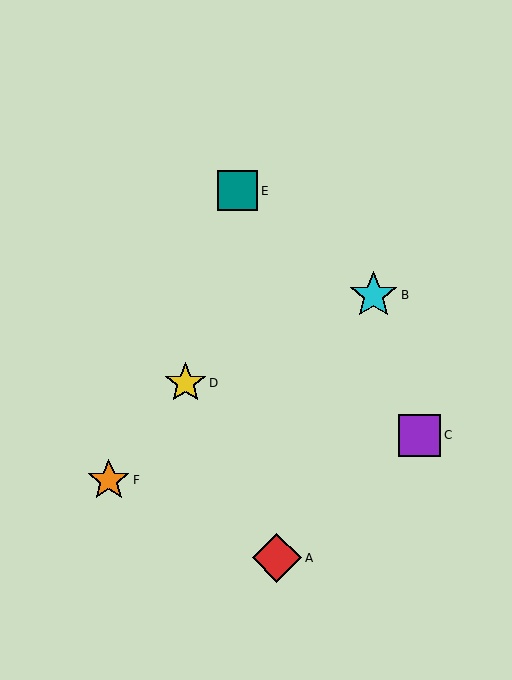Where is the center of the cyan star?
The center of the cyan star is at (374, 295).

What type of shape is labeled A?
Shape A is a red diamond.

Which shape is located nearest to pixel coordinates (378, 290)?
The cyan star (labeled B) at (374, 295) is nearest to that location.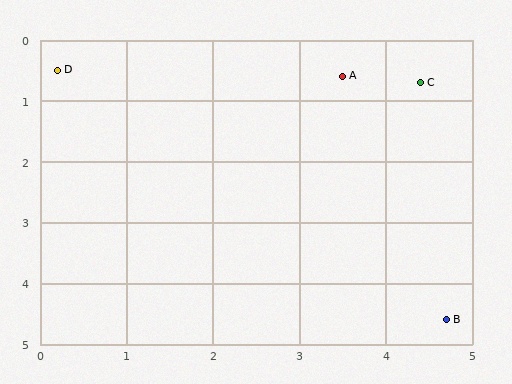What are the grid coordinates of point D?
Point D is at approximately (0.2, 0.5).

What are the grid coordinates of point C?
Point C is at approximately (4.4, 0.7).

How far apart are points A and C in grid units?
Points A and C are about 0.9 grid units apart.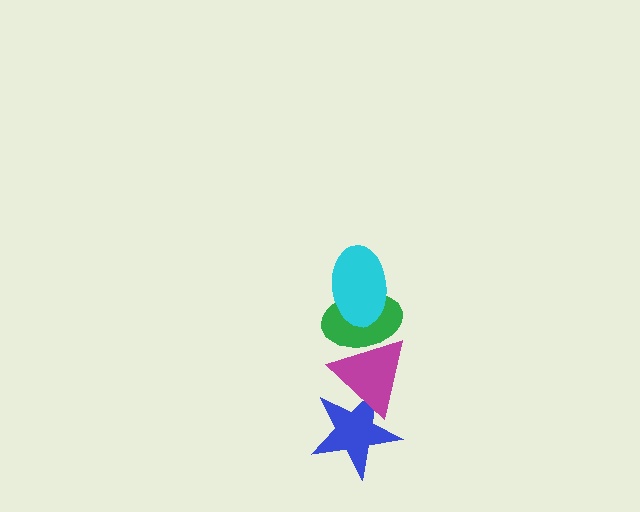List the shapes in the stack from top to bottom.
From top to bottom: the cyan ellipse, the green ellipse, the magenta triangle, the blue star.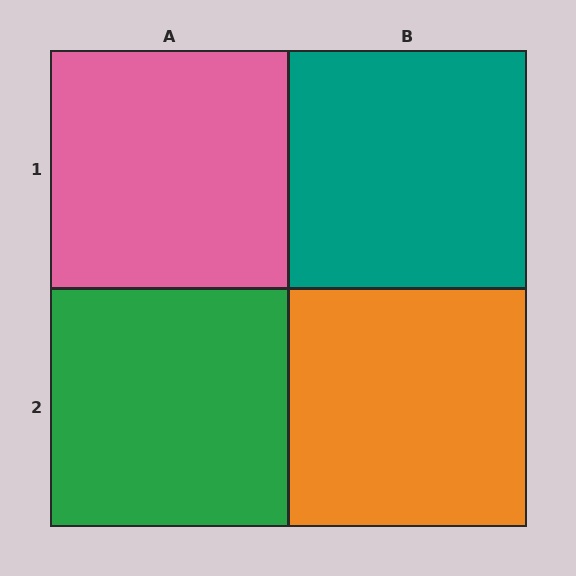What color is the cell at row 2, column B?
Orange.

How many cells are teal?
1 cell is teal.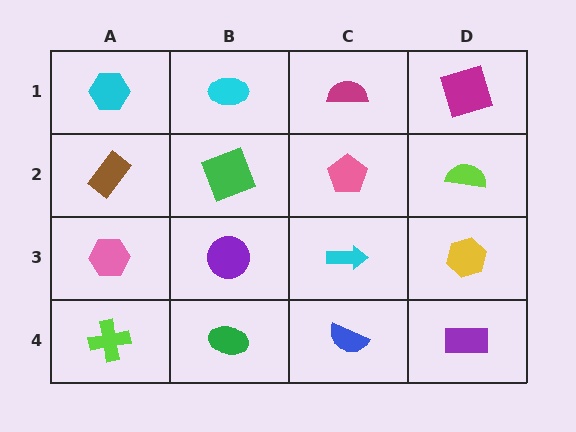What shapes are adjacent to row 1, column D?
A lime semicircle (row 2, column D), a magenta semicircle (row 1, column C).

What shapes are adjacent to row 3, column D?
A lime semicircle (row 2, column D), a purple rectangle (row 4, column D), a cyan arrow (row 3, column C).